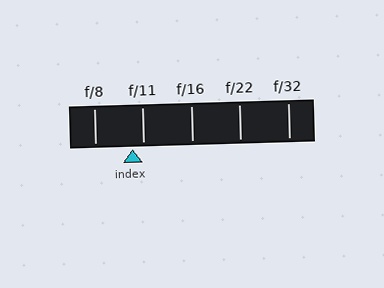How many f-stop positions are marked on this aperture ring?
There are 5 f-stop positions marked.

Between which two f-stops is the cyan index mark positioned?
The index mark is between f/8 and f/11.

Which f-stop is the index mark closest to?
The index mark is closest to f/11.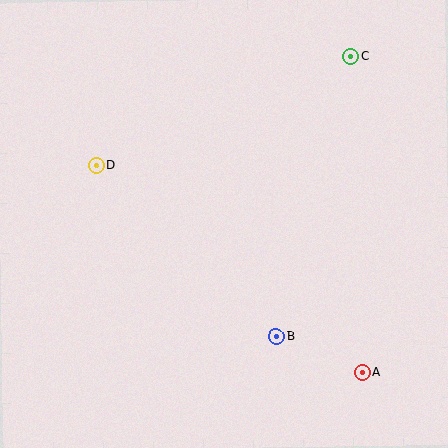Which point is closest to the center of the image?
Point B at (276, 336) is closest to the center.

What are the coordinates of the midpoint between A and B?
The midpoint between A and B is at (319, 354).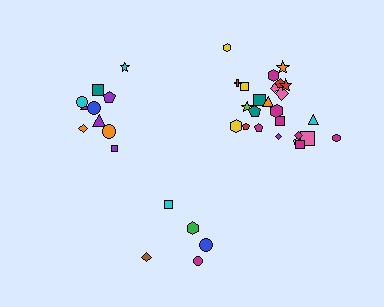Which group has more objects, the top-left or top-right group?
The top-right group.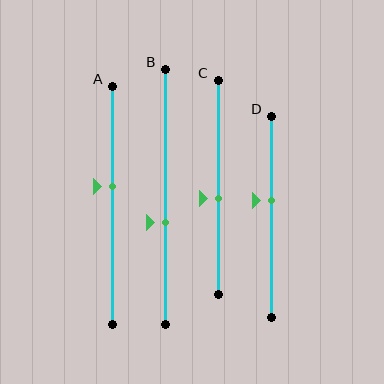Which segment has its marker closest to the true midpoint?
Segment C has its marker closest to the true midpoint.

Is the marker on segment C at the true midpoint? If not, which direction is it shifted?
No, the marker on segment C is shifted downward by about 5% of the segment length.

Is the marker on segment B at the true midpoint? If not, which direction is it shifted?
No, the marker on segment B is shifted downward by about 10% of the segment length.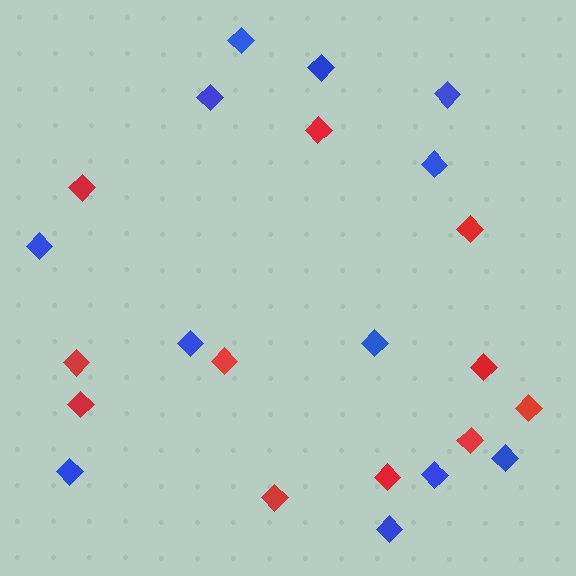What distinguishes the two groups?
There are 2 groups: one group of red diamonds (11) and one group of blue diamonds (12).